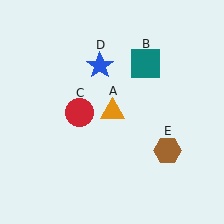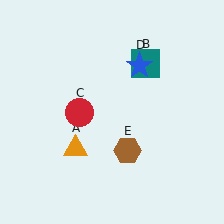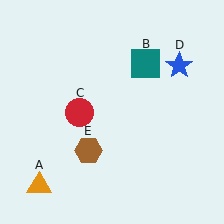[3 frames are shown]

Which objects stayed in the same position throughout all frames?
Teal square (object B) and red circle (object C) remained stationary.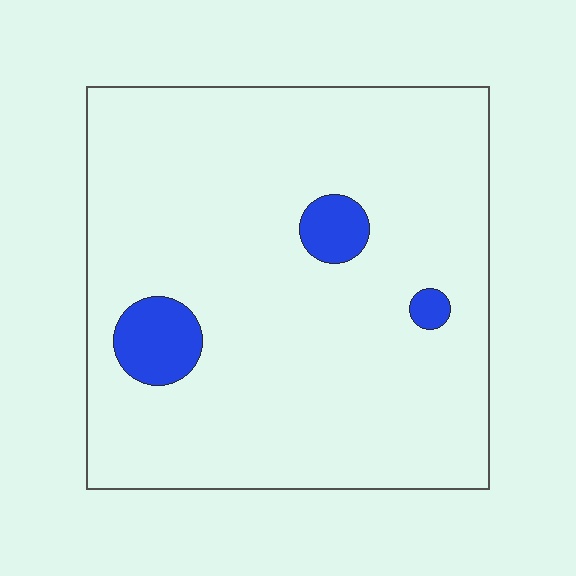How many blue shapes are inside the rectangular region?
3.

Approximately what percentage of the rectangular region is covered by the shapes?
Approximately 5%.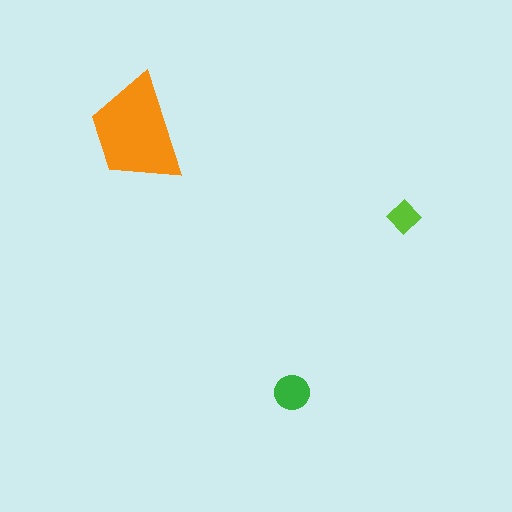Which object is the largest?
The orange trapezoid.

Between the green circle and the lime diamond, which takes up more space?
The green circle.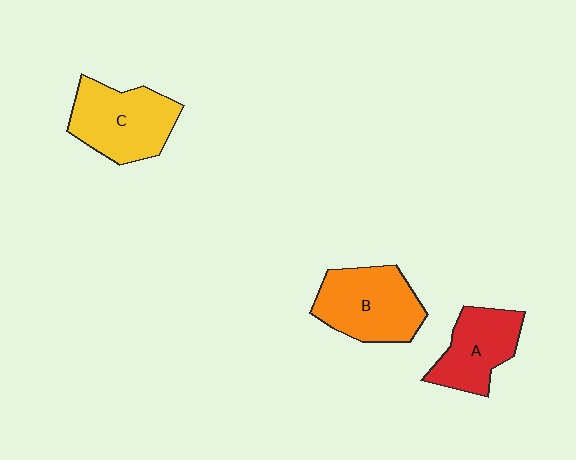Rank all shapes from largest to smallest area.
From largest to smallest: B (orange), C (yellow), A (red).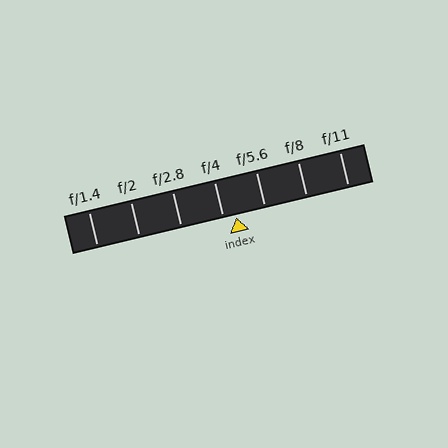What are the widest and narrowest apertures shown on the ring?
The widest aperture shown is f/1.4 and the narrowest is f/11.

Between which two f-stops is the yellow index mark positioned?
The index mark is between f/4 and f/5.6.